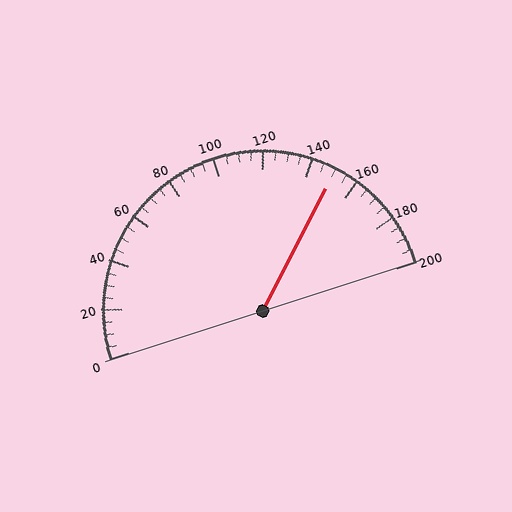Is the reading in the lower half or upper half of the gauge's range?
The reading is in the upper half of the range (0 to 200).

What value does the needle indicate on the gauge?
The needle indicates approximately 150.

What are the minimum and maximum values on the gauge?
The gauge ranges from 0 to 200.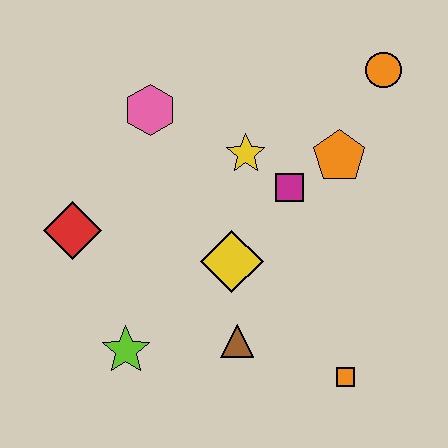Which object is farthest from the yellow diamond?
The orange circle is farthest from the yellow diamond.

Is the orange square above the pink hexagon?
No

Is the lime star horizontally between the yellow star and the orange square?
No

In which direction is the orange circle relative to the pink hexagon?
The orange circle is to the right of the pink hexagon.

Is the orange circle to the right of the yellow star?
Yes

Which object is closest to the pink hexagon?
The yellow star is closest to the pink hexagon.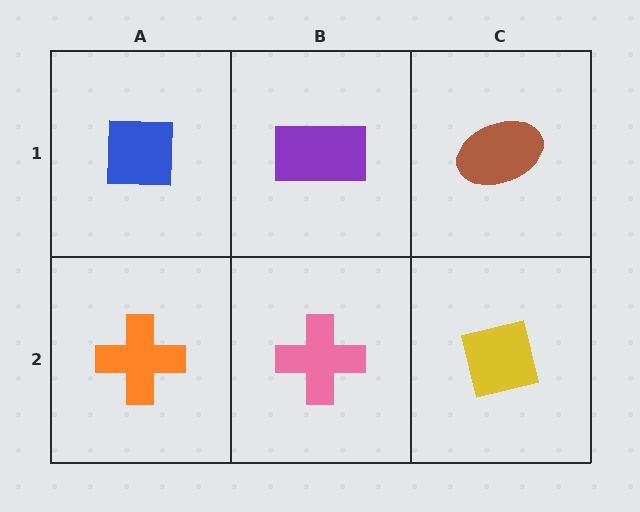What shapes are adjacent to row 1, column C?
A yellow square (row 2, column C), a purple rectangle (row 1, column B).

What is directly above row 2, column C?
A brown ellipse.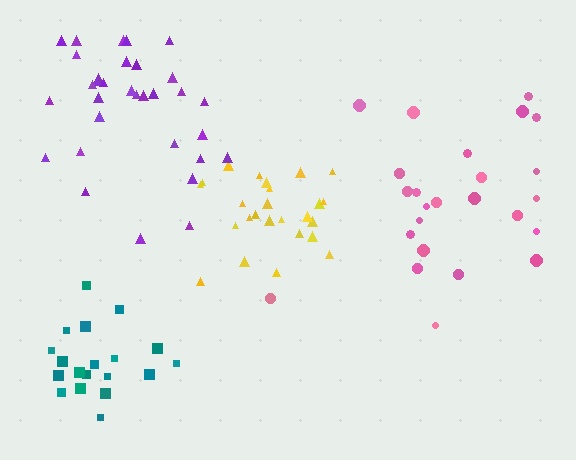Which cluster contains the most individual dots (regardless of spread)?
Purple (32).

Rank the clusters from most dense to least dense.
yellow, purple, teal, pink.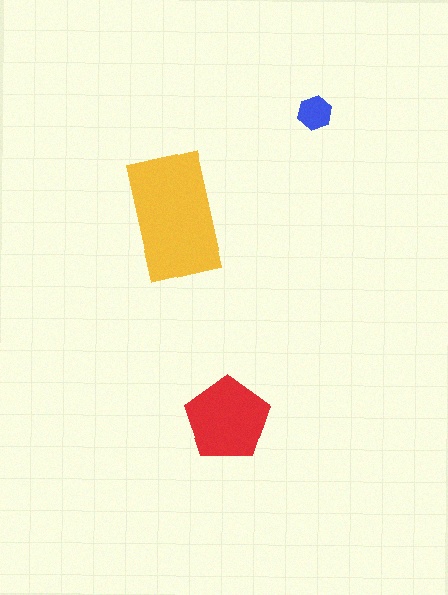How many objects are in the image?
There are 3 objects in the image.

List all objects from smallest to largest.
The blue hexagon, the red pentagon, the yellow rectangle.